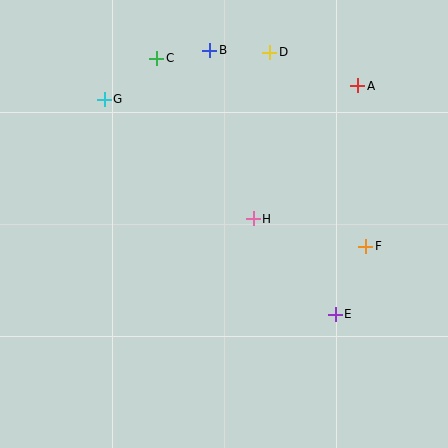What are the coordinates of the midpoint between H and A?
The midpoint between H and A is at (305, 152).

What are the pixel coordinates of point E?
Point E is at (335, 314).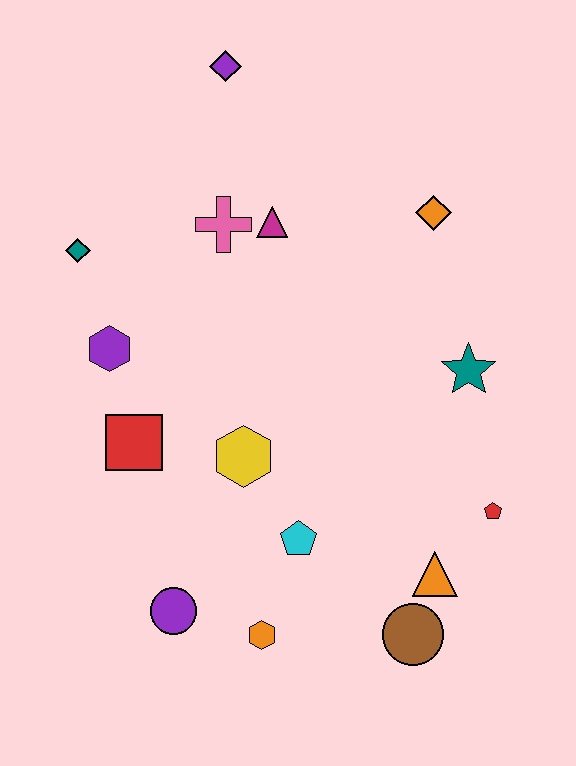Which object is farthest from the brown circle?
The purple diamond is farthest from the brown circle.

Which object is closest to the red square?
The purple hexagon is closest to the red square.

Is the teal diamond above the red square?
Yes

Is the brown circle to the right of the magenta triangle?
Yes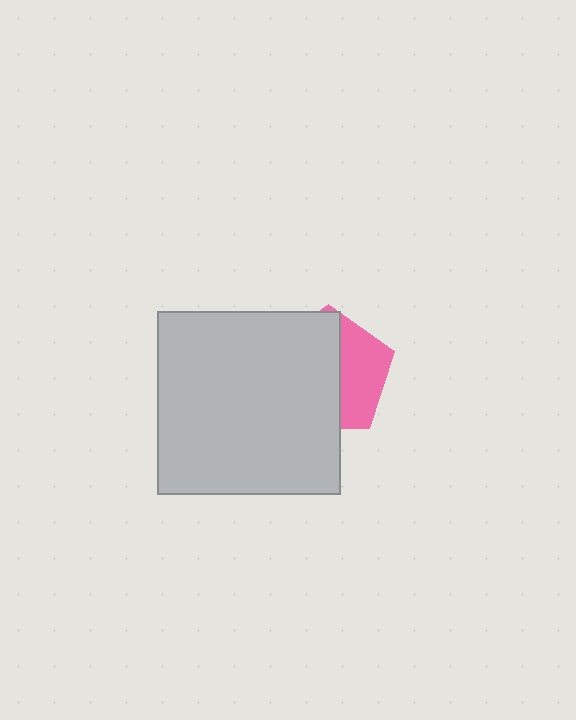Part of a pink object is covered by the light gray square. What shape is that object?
It is a pentagon.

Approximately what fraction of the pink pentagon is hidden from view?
Roughly 63% of the pink pentagon is hidden behind the light gray square.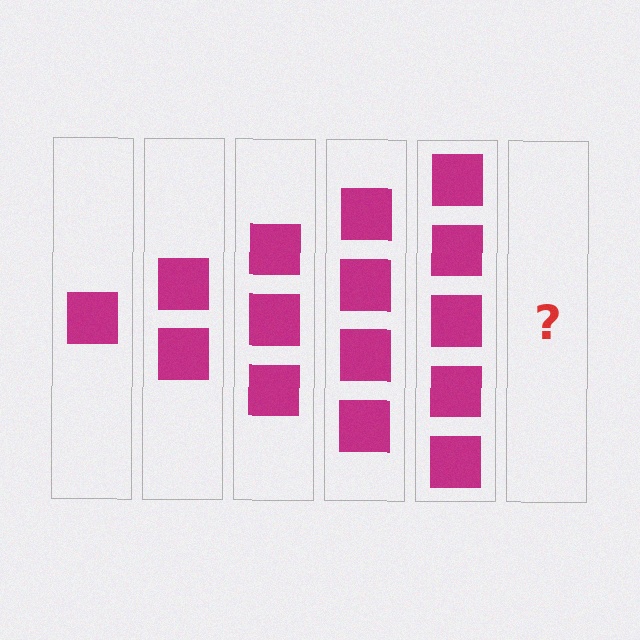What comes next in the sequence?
The next element should be 6 squares.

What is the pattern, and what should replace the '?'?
The pattern is that each step adds one more square. The '?' should be 6 squares.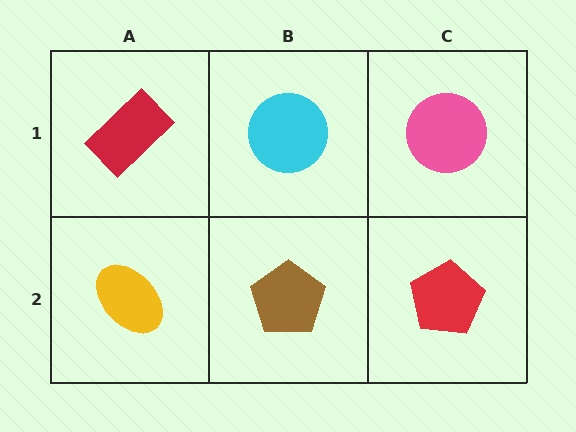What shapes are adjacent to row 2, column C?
A pink circle (row 1, column C), a brown pentagon (row 2, column B).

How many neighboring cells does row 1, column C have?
2.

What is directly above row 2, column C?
A pink circle.